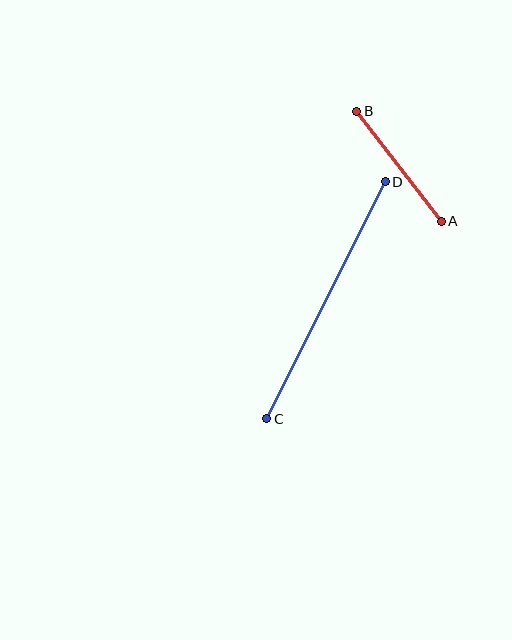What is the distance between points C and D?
The distance is approximately 265 pixels.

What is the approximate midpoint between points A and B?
The midpoint is at approximately (399, 166) pixels.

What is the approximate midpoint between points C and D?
The midpoint is at approximately (326, 300) pixels.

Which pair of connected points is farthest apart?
Points C and D are farthest apart.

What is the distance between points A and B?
The distance is approximately 139 pixels.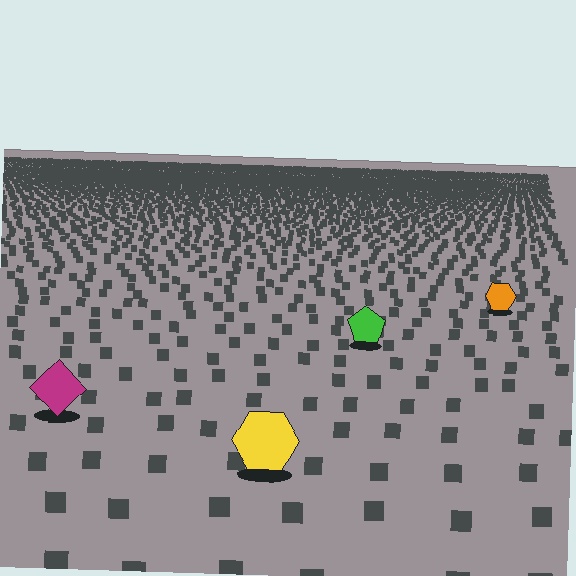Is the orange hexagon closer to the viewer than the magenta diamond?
No. The magenta diamond is closer — you can tell from the texture gradient: the ground texture is coarser near it.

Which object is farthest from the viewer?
The orange hexagon is farthest from the viewer. It appears smaller and the ground texture around it is denser.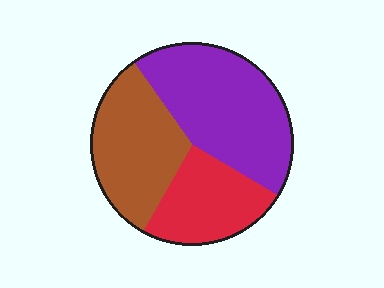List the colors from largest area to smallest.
From largest to smallest: purple, brown, red.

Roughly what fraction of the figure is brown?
Brown takes up about one third (1/3) of the figure.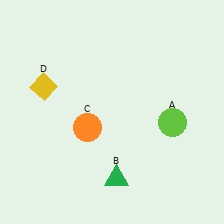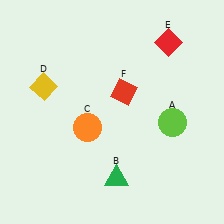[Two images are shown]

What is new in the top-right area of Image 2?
A red diamond (E) was added in the top-right area of Image 2.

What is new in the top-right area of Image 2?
A red diamond (F) was added in the top-right area of Image 2.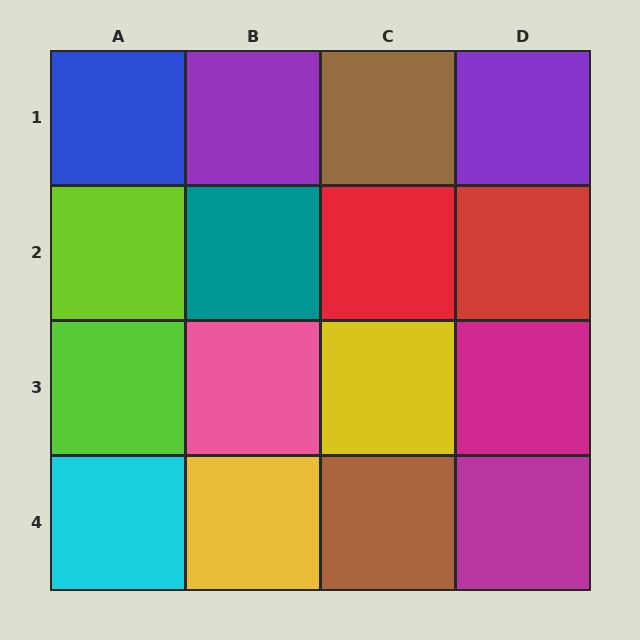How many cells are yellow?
2 cells are yellow.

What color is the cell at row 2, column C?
Red.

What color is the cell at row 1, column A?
Blue.